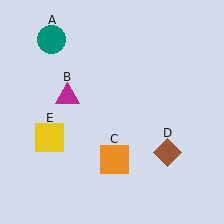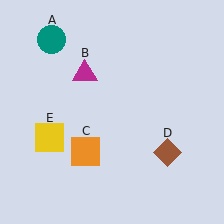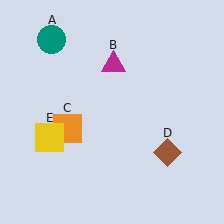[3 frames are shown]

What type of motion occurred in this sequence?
The magenta triangle (object B), orange square (object C) rotated clockwise around the center of the scene.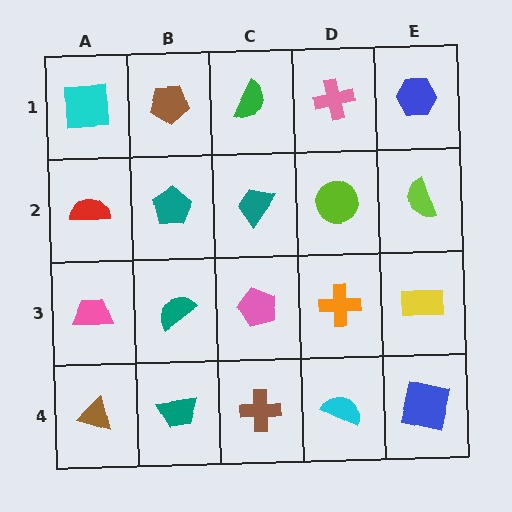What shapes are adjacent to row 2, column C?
A green semicircle (row 1, column C), a pink pentagon (row 3, column C), a teal pentagon (row 2, column B), a lime circle (row 2, column D).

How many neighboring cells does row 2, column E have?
3.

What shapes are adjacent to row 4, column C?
A pink pentagon (row 3, column C), a teal trapezoid (row 4, column B), a cyan semicircle (row 4, column D).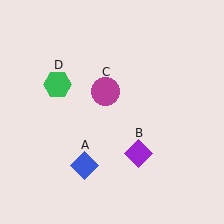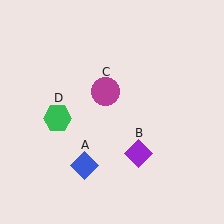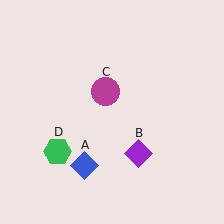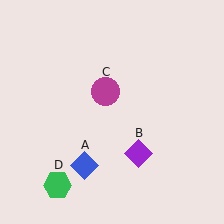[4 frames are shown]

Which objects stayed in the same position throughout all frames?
Blue diamond (object A) and purple diamond (object B) and magenta circle (object C) remained stationary.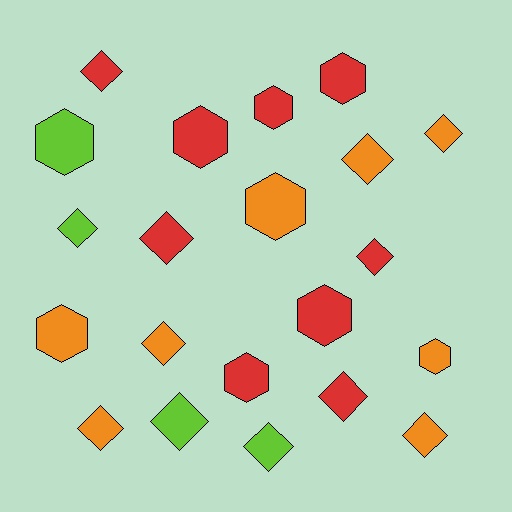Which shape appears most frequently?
Diamond, with 12 objects.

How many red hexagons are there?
There are 5 red hexagons.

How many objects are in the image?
There are 21 objects.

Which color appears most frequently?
Red, with 9 objects.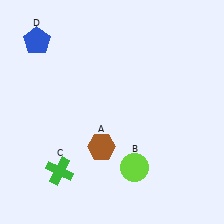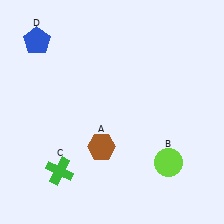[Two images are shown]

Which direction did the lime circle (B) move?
The lime circle (B) moved right.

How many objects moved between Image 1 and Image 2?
1 object moved between the two images.